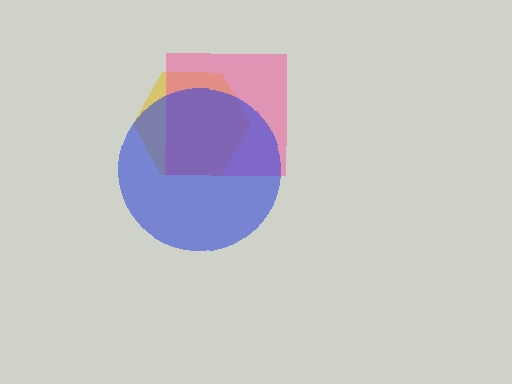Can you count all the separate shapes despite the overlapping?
Yes, there are 3 separate shapes.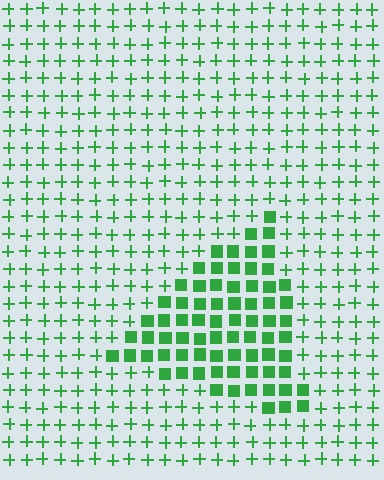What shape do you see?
I see a triangle.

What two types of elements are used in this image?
The image uses squares inside the triangle region and plus signs outside it.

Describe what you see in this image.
The image is filled with small green elements arranged in a uniform grid. A triangle-shaped region contains squares, while the surrounding area contains plus signs. The boundary is defined purely by the change in element shape.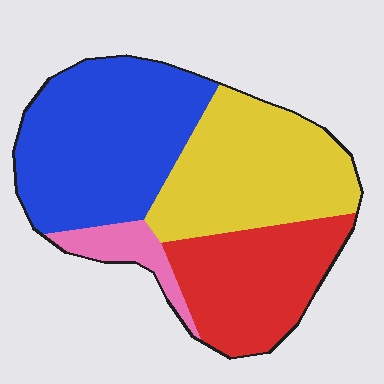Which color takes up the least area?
Pink, at roughly 5%.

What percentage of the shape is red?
Red covers about 25% of the shape.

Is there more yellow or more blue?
Blue.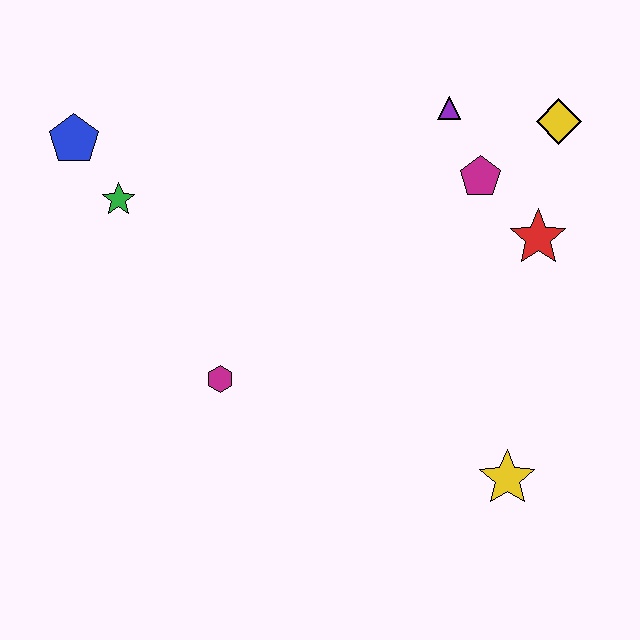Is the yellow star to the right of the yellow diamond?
No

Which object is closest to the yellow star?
The red star is closest to the yellow star.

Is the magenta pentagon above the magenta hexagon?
Yes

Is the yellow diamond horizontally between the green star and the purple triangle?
No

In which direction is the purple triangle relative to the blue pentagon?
The purple triangle is to the right of the blue pentagon.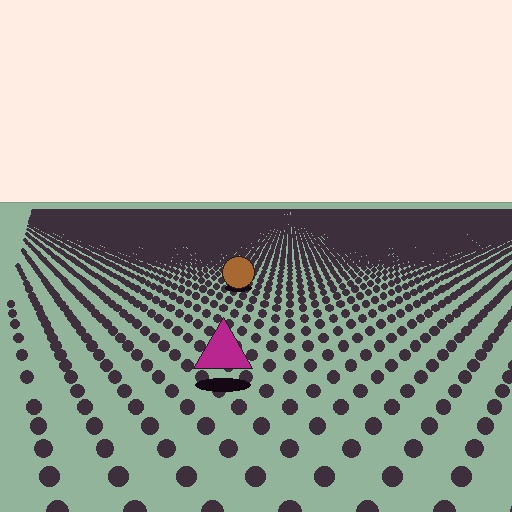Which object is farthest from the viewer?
The brown circle is farthest from the viewer. It appears smaller and the ground texture around it is denser.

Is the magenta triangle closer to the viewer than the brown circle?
Yes. The magenta triangle is closer — you can tell from the texture gradient: the ground texture is coarser near it.